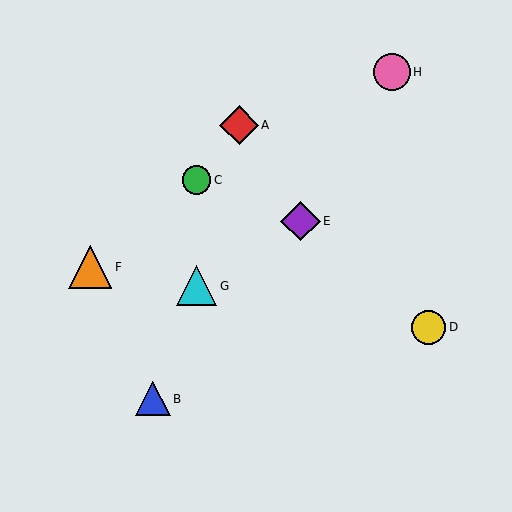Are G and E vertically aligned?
No, G is at x≈197 and E is at x≈301.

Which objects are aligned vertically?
Objects C, G are aligned vertically.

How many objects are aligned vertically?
2 objects (C, G) are aligned vertically.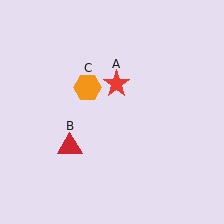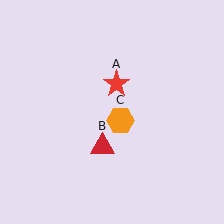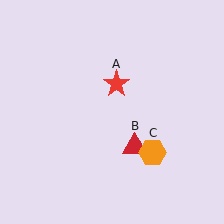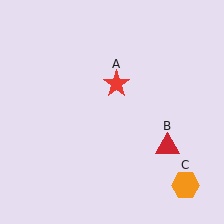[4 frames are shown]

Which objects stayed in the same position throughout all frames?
Red star (object A) remained stationary.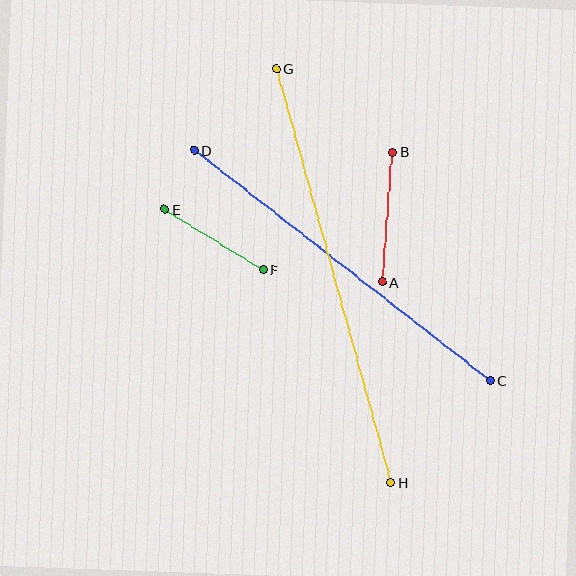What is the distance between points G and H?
The distance is approximately 429 pixels.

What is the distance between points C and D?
The distance is approximately 375 pixels.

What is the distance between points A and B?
The distance is approximately 131 pixels.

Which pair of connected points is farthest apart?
Points G and H are farthest apart.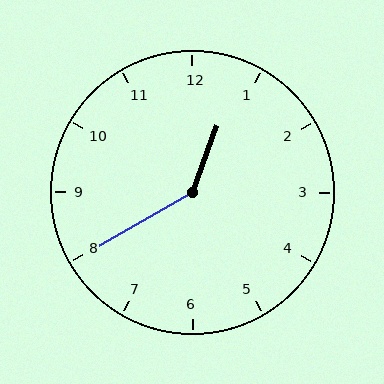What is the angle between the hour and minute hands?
Approximately 140 degrees.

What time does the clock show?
12:40.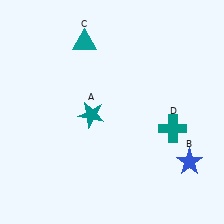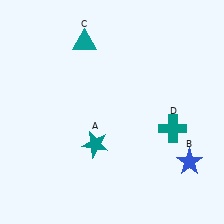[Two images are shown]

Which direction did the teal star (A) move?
The teal star (A) moved down.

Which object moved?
The teal star (A) moved down.